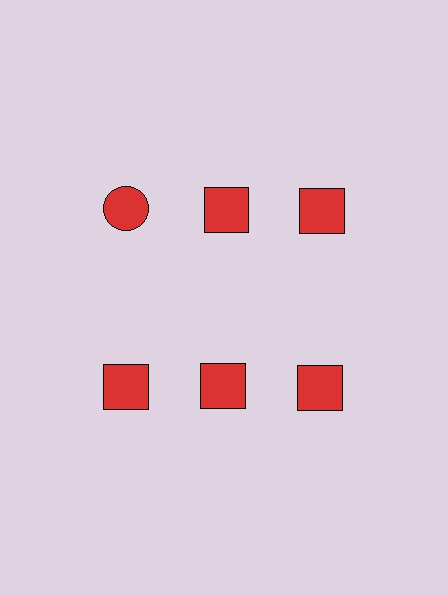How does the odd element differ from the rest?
It has a different shape: circle instead of square.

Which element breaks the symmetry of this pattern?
The red circle in the top row, leftmost column breaks the symmetry. All other shapes are red squares.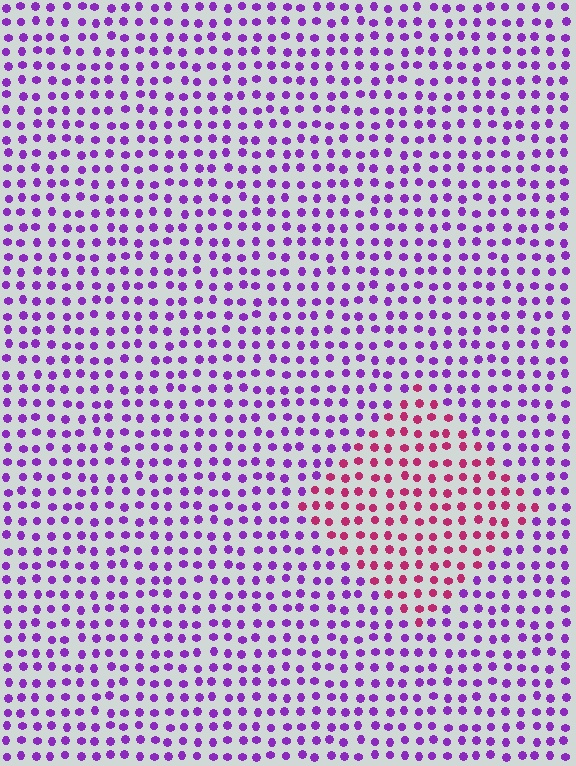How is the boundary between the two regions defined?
The boundary is defined purely by a slight shift in hue (about 52 degrees). Spacing, size, and orientation are identical on both sides.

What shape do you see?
I see a diamond.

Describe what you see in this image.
The image is filled with small purple elements in a uniform arrangement. A diamond-shaped region is visible where the elements are tinted to a slightly different hue, forming a subtle color boundary.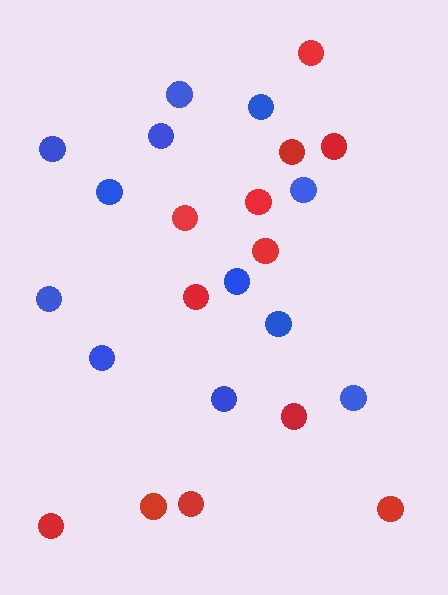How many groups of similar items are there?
There are 2 groups: one group of red circles (12) and one group of blue circles (12).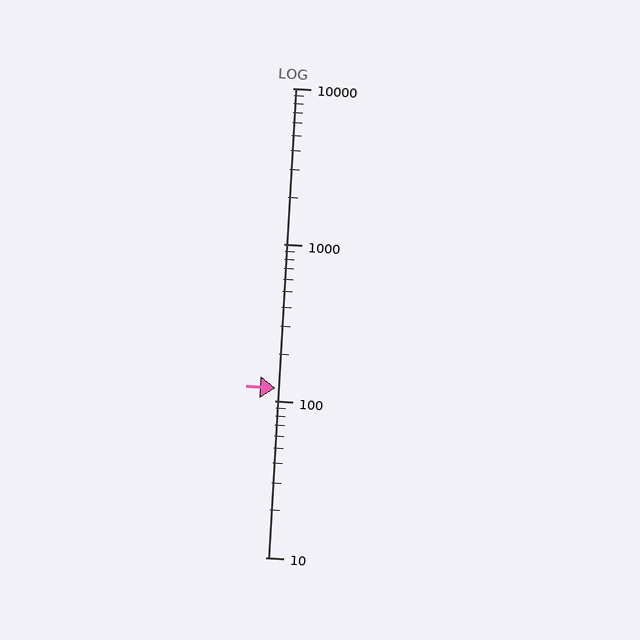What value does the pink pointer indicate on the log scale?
The pointer indicates approximately 120.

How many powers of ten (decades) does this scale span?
The scale spans 3 decades, from 10 to 10000.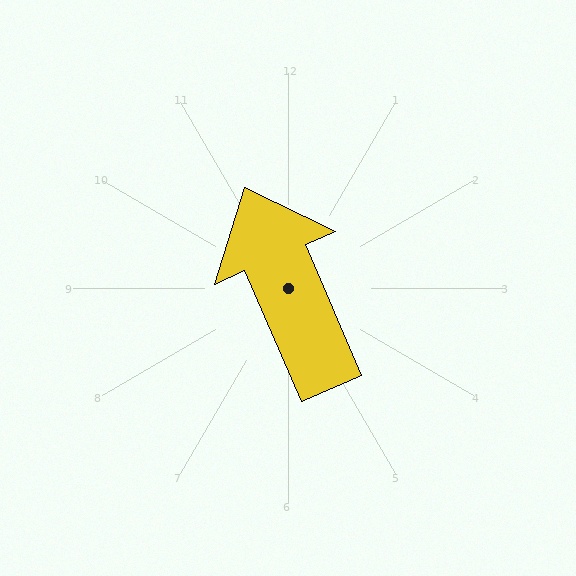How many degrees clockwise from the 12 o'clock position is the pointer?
Approximately 336 degrees.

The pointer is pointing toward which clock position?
Roughly 11 o'clock.